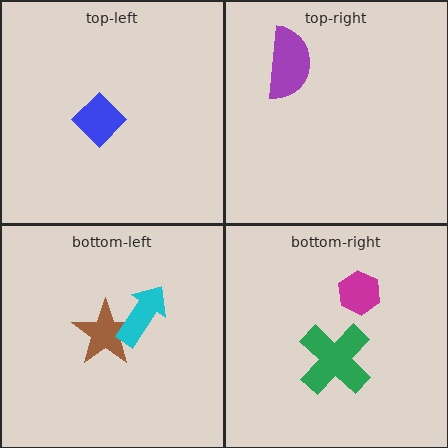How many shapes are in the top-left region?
1.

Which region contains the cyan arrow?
The bottom-left region.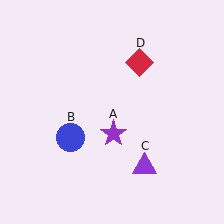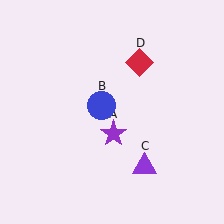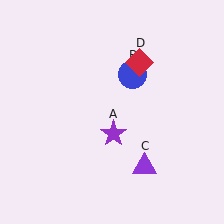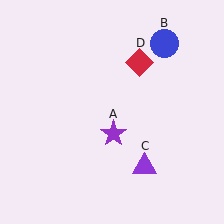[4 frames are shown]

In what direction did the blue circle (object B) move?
The blue circle (object B) moved up and to the right.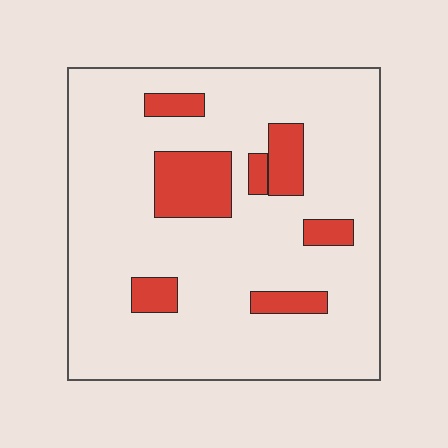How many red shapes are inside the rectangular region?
7.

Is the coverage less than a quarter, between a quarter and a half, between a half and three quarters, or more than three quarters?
Less than a quarter.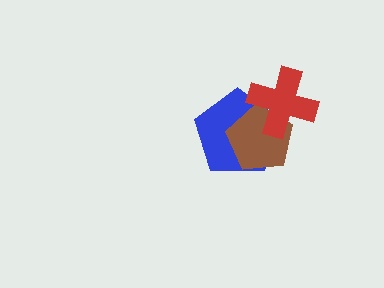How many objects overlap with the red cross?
2 objects overlap with the red cross.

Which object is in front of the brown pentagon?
The red cross is in front of the brown pentagon.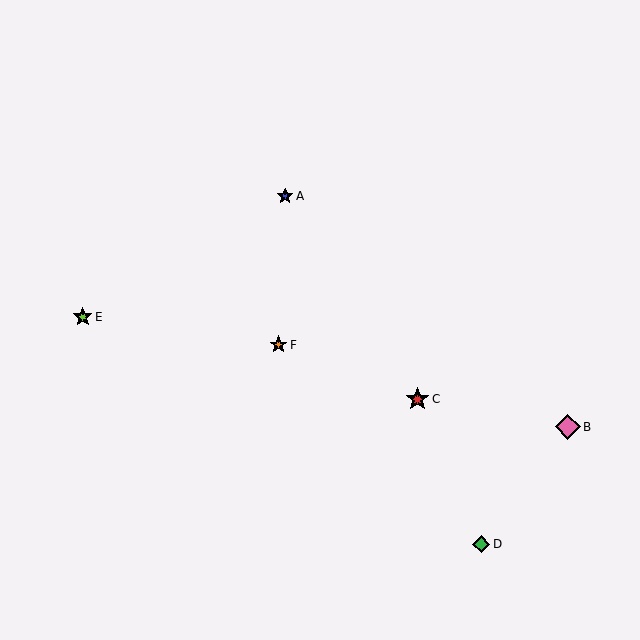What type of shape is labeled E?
Shape E is a lime star.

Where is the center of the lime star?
The center of the lime star is at (83, 317).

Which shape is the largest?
The pink diamond (labeled B) is the largest.